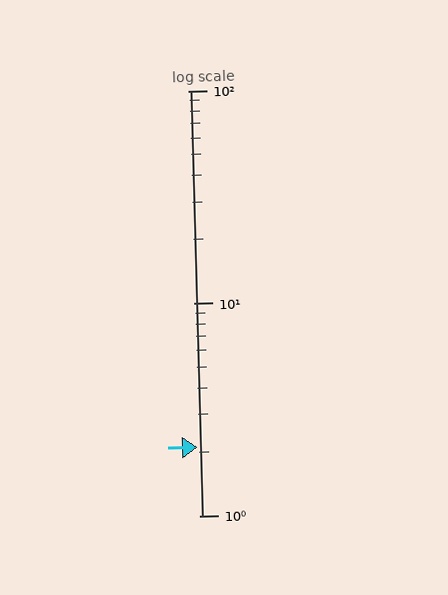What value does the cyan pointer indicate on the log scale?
The pointer indicates approximately 2.1.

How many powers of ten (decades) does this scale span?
The scale spans 2 decades, from 1 to 100.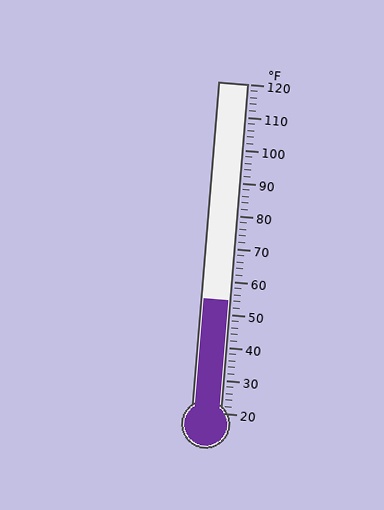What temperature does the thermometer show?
The thermometer shows approximately 54°F.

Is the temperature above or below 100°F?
The temperature is below 100°F.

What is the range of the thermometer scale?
The thermometer scale ranges from 20°F to 120°F.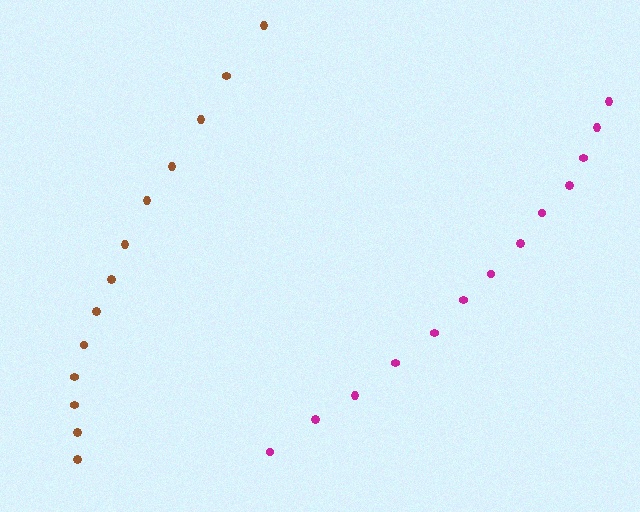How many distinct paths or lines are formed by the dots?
There are 2 distinct paths.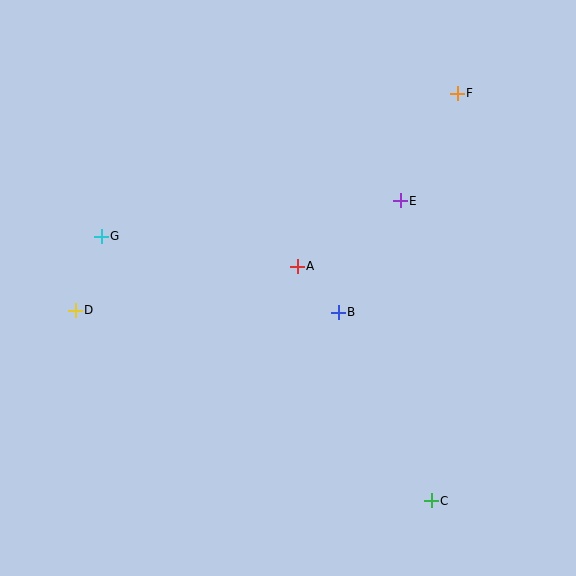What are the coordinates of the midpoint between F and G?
The midpoint between F and G is at (279, 165).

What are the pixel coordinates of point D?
Point D is at (75, 310).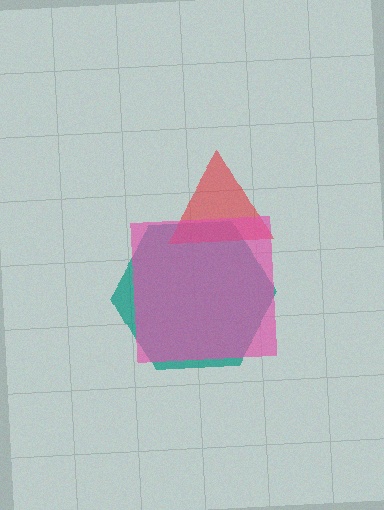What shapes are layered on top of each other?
The layered shapes are: a teal hexagon, a red triangle, a pink square.